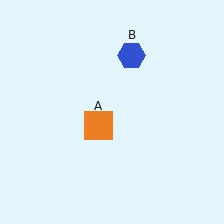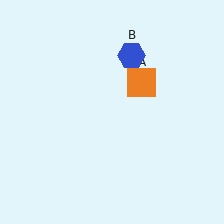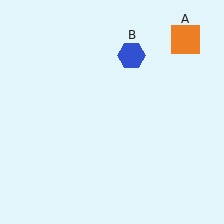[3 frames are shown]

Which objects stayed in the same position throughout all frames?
Blue hexagon (object B) remained stationary.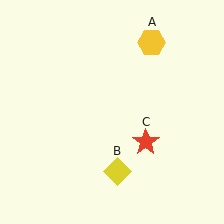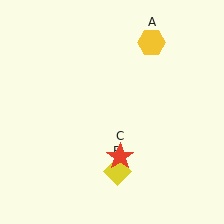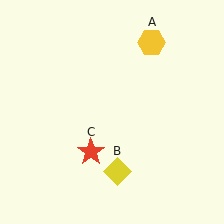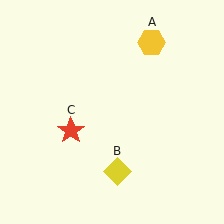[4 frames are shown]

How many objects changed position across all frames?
1 object changed position: red star (object C).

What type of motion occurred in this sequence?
The red star (object C) rotated clockwise around the center of the scene.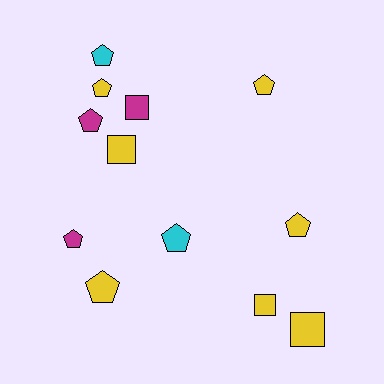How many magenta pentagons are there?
There are 2 magenta pentagons.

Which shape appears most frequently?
Pentagon, with 8 objects.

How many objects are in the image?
There are 12 objects.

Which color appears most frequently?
Yellow, with 7 objects.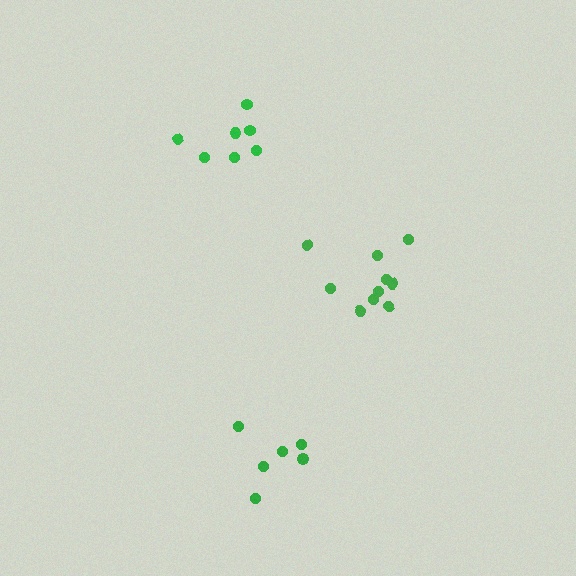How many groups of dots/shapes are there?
There are 3 groups.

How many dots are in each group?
Group 1: 10 dots, Group 2: 7 dots, Group 3: 6 dots (23 total).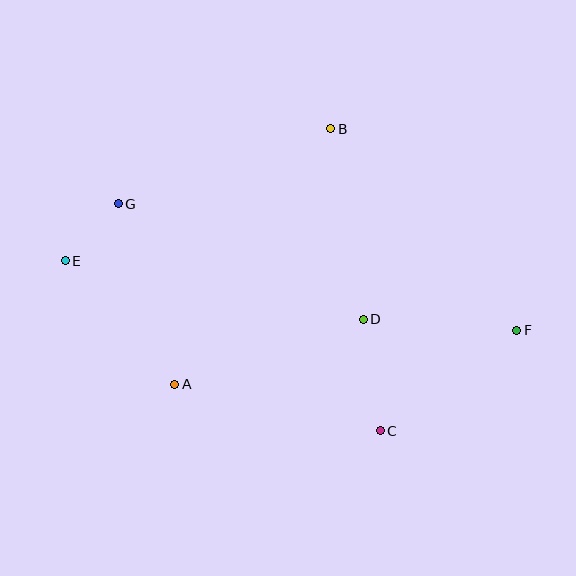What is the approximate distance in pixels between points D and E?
The distance between D and E is approximately 304 pixels.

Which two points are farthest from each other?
Points E and F are farthest from each other.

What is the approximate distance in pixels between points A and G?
The distance between A and G is approximately 189 pixels.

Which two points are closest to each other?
Points E and G are closest to each other.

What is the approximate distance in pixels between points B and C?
The distance between B and C is approximately 306 pixels.